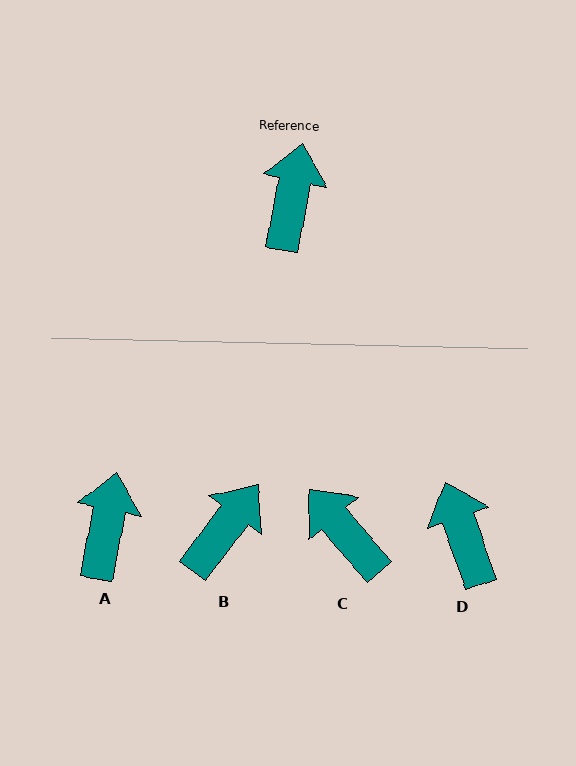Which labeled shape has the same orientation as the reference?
A.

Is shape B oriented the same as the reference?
No, it is off by about 26 degrees.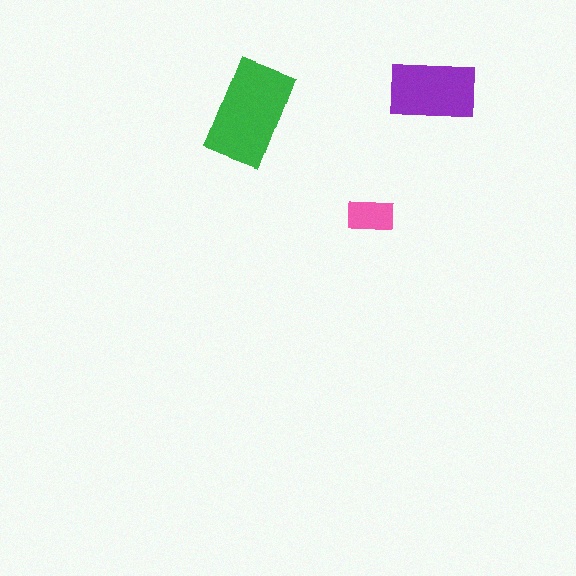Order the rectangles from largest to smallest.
the green one, the purple one, the pink one.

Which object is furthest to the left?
The green rectangle is leftmost.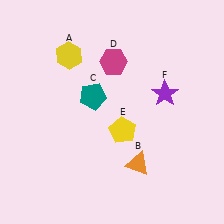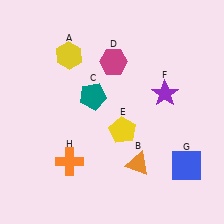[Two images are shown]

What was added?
A blue square (G), an orange cross (H) were added in Image 2.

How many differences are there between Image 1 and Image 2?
There are 2 differences between the two images.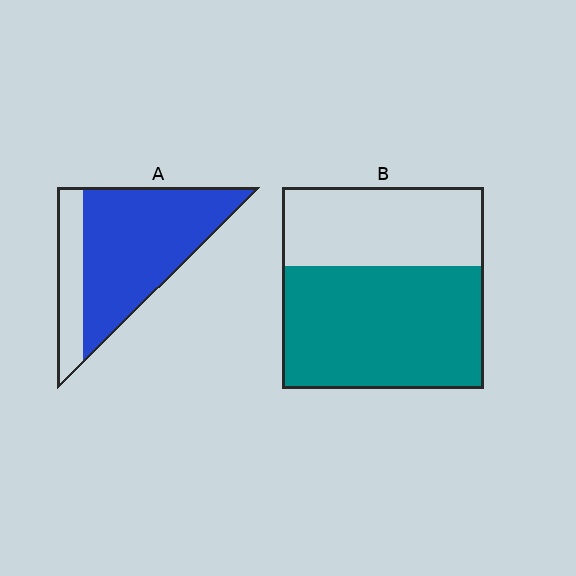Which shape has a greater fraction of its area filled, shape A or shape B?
Shape A.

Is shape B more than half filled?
Yes.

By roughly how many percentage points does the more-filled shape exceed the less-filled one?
By roughly 15 percentage points (A over B).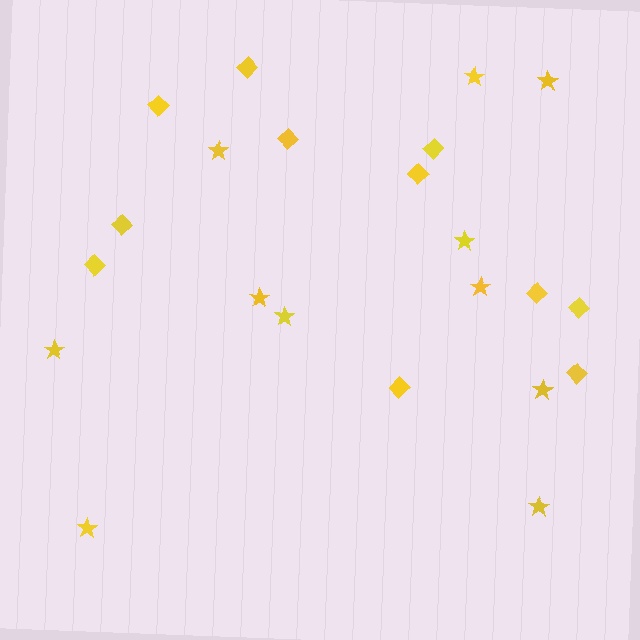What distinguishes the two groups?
There are 2 groups: one group of stars (11) and one group of diamonds (11).